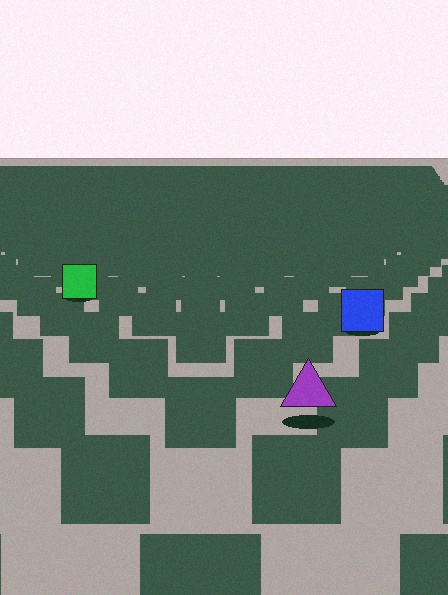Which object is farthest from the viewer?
The green square is farthest from the viewer. It appears smaller and the ground texture around it is denser.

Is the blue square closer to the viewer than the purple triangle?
No. The purple triangle is closer — you can tell from the texture gradient: the ground texture is coarser near it.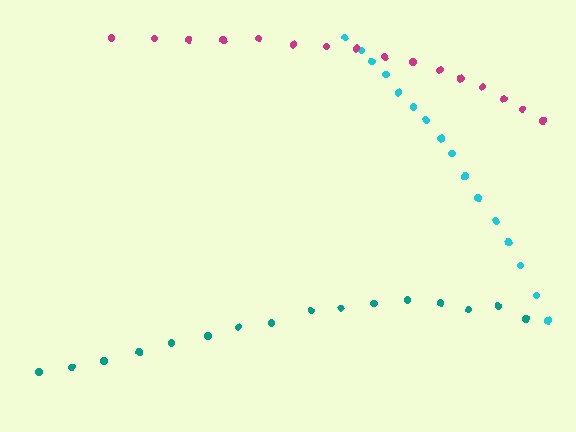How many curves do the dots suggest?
There are 3 distinct paths.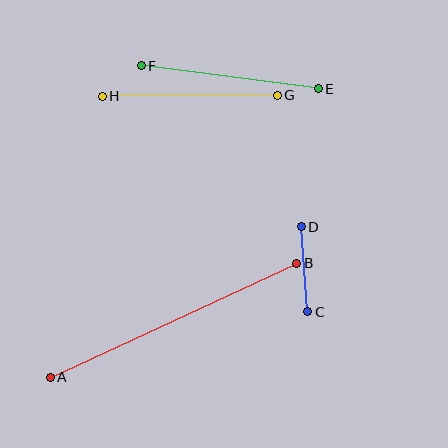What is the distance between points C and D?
The distance is approximately 85 pixels.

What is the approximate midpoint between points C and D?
The midpoint is at approximately (305, 269) pixels.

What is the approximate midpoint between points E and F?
The midpoint is at approximately (230, 77) pixels.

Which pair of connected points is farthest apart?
Points A and B are farthest apart.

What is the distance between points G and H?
The distance is approximately 175 pixels.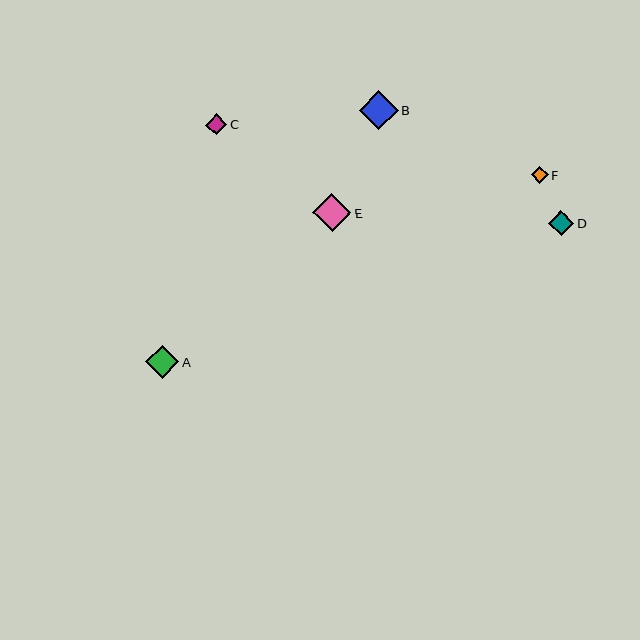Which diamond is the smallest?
Diamond F is the smallest with a size of approximately 17 pixels.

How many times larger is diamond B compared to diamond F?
Diamond B is approximately 2.3 times the size of diamond F.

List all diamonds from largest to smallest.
From largest to smallest: B, E, A, D, C, F.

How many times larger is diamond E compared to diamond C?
Diamond E is approximately 1.8 times the size of diamond C.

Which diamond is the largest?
Diamond B is the largest with a size of approximately 39 pixels.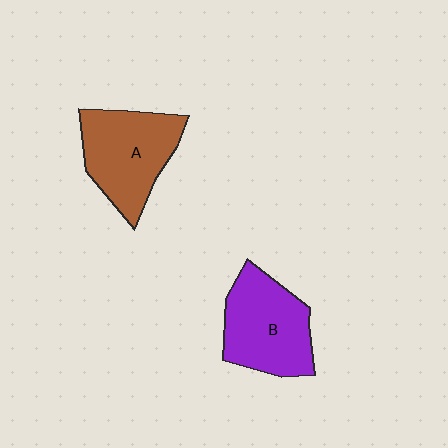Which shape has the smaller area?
Shape B (purple).